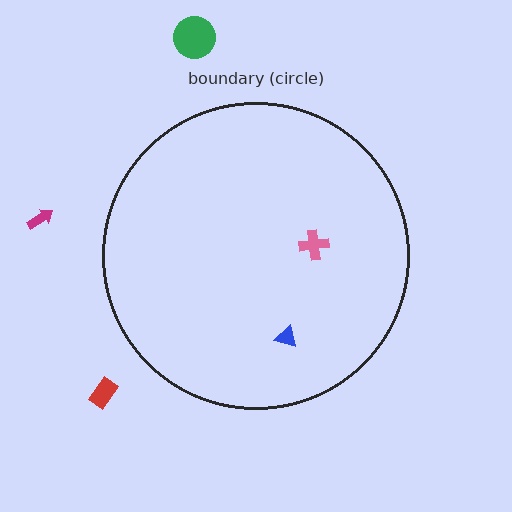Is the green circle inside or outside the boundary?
Outside.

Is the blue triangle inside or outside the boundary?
Inside.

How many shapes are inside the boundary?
2 inside, 3 outside.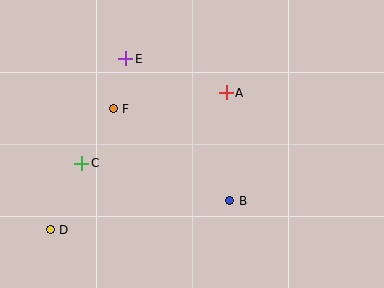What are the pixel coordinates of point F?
Point F is at (113, 109).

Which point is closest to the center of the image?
Point A at (226, 93) is closest to the center.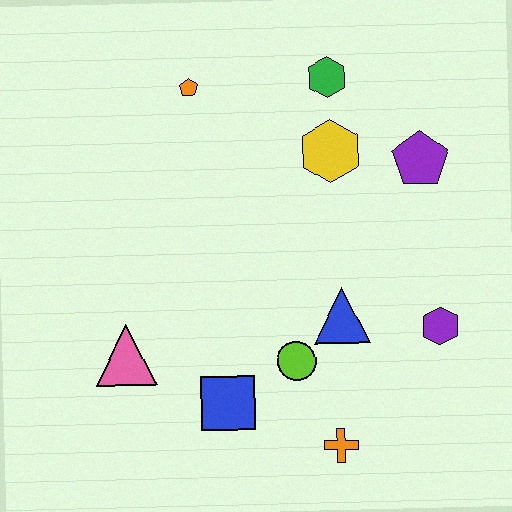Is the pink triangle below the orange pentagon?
Yes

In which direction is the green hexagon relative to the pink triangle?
The green hexagon is above the pink triangle.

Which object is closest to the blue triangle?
The lime circle is closest to the blue triangle.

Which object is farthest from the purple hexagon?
The orange pentagon is farthest from the purple hexagon.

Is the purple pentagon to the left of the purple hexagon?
Yes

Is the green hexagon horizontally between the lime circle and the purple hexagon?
Yes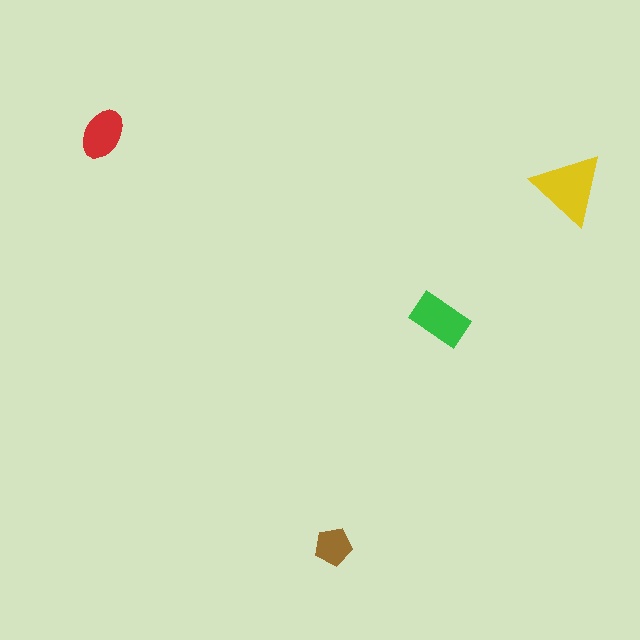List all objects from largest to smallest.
The yellow triangle, the green rectangle, the red ellipse, the brown pentagon.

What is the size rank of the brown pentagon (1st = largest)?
4th.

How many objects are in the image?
There are 4 objects in the image.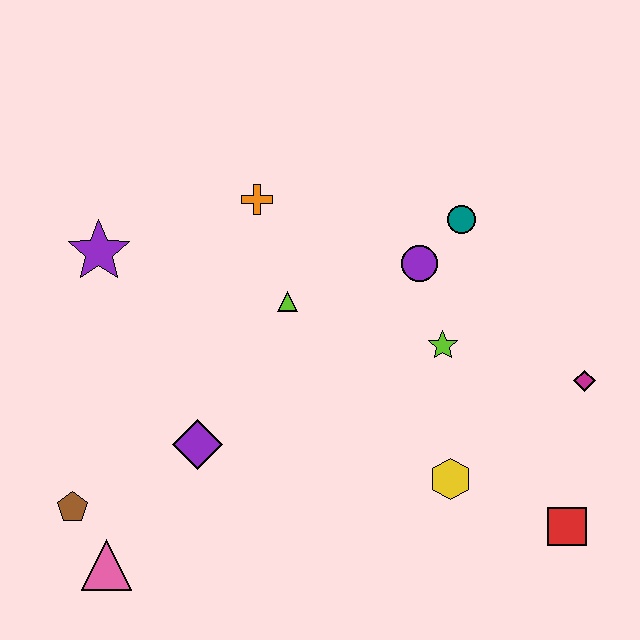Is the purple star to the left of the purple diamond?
Yes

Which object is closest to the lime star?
The purple circle is closest to the lime star.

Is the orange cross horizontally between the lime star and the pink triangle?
Yes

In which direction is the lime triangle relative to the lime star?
The lime triangle is to the left of the lime star.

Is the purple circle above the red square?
Yes